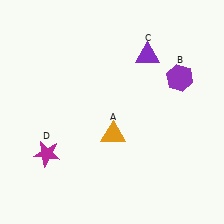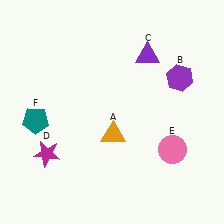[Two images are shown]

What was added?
A pink circle (E), a teal pentagon (F) were added in Image 2.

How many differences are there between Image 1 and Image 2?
There are 2 differences between the two images.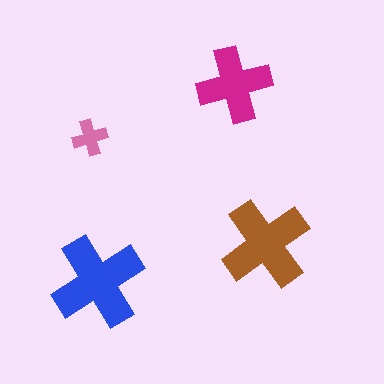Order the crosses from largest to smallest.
the blue one, the brown one, the magenta one, the pink one.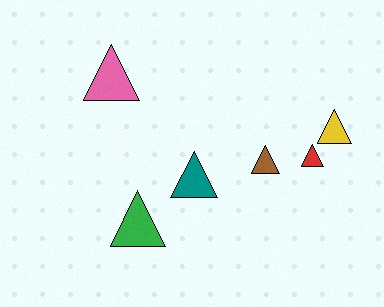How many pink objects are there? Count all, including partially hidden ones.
There is 1 pink object.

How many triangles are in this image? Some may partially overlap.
There are 6 triangles.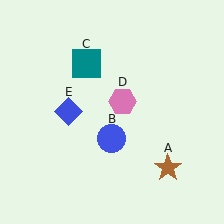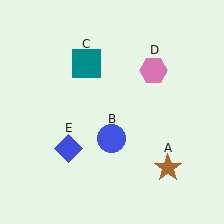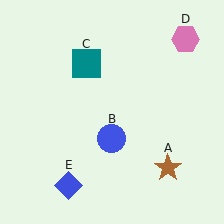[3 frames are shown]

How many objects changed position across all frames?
2 objects changed position: pink hexagon (object D), blue diamond (object E).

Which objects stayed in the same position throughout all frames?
Brown star (object A) and blue circle (object B) and teal square (object C) remained stationary.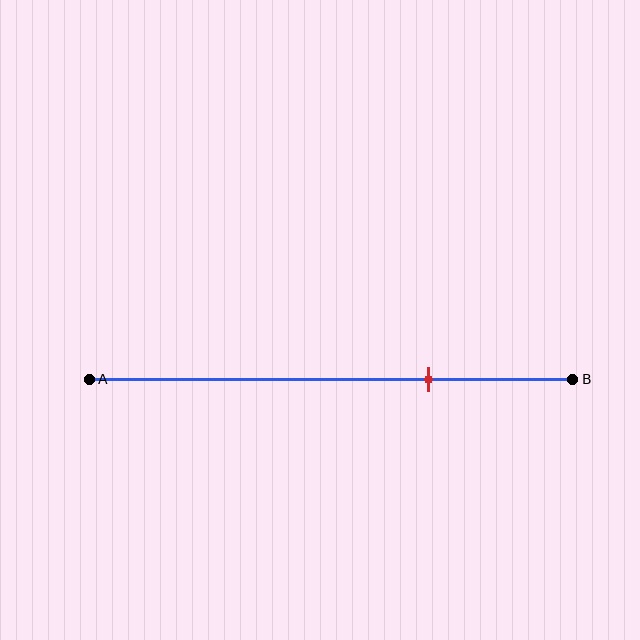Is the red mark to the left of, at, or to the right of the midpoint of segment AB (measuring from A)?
The red mark is to the right of the midpoint of segment AB.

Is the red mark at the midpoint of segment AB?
No, the mark is at about 70% from A, not at the 50% midpoint.